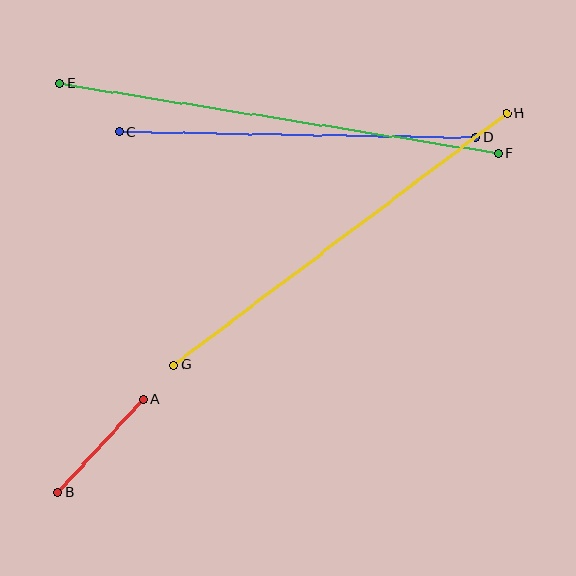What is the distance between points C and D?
The distance is approximately 357 pixels.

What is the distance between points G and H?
The distance is approximately 418 pixels.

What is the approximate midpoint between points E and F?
The midpoint is at approximately (279, 118) pixels.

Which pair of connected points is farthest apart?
Points E and F are farthest apart.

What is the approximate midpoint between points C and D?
The midpoint is at approximately (297, 135) pixels.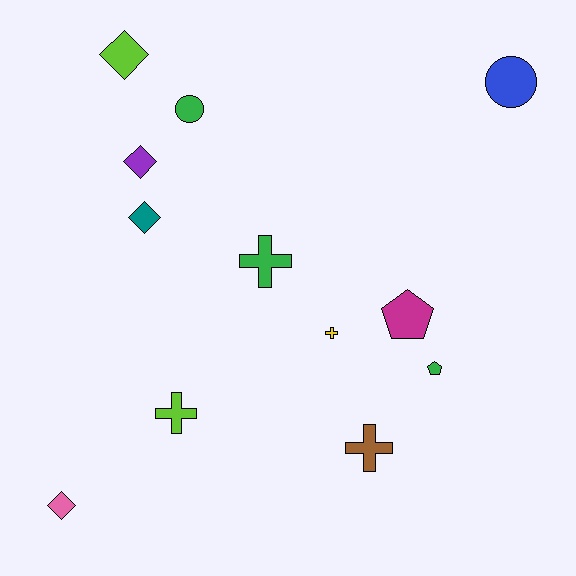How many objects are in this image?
There are 12 objects.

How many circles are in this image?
There are 2 circles.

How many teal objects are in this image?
There is 1 teal object.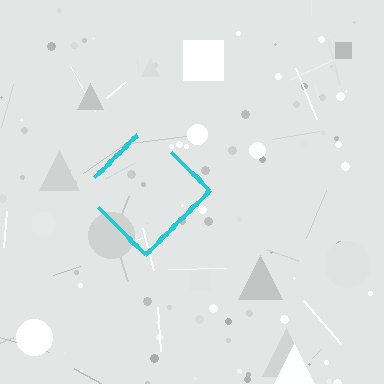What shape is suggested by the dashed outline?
The dashed outline suggests a diamond.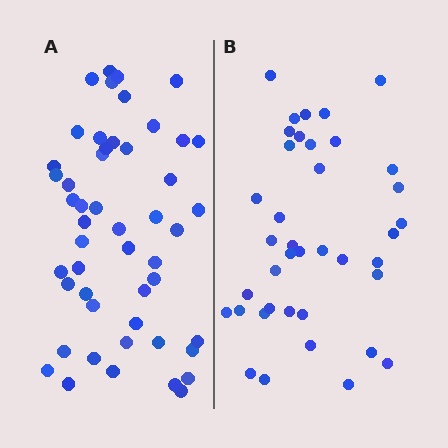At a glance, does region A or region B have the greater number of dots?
Region A (the left region) has more dots.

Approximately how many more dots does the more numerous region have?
Region A has roughly 12 or so more dots than region B.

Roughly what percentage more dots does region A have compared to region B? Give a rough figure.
About 30% more.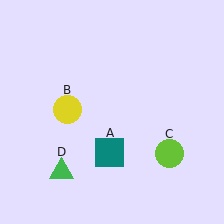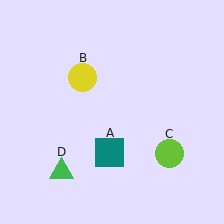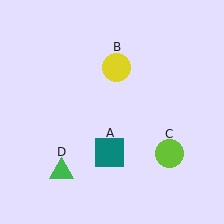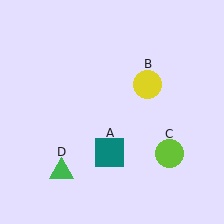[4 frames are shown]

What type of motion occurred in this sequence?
The yellow circle (object B) rotated clockwise around the center of the scene.